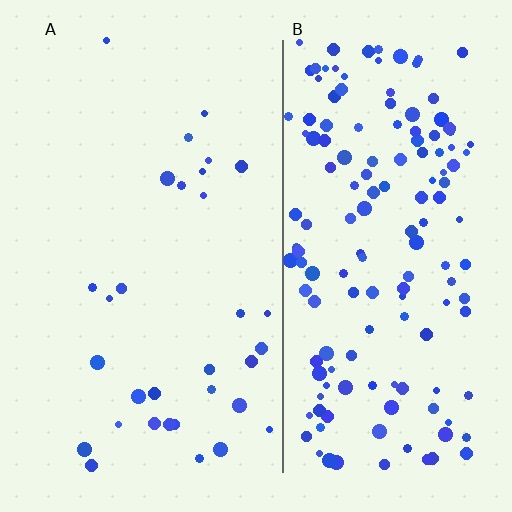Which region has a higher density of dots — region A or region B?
B (the right).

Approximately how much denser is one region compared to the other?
Approximately 5.0× — region B over region A.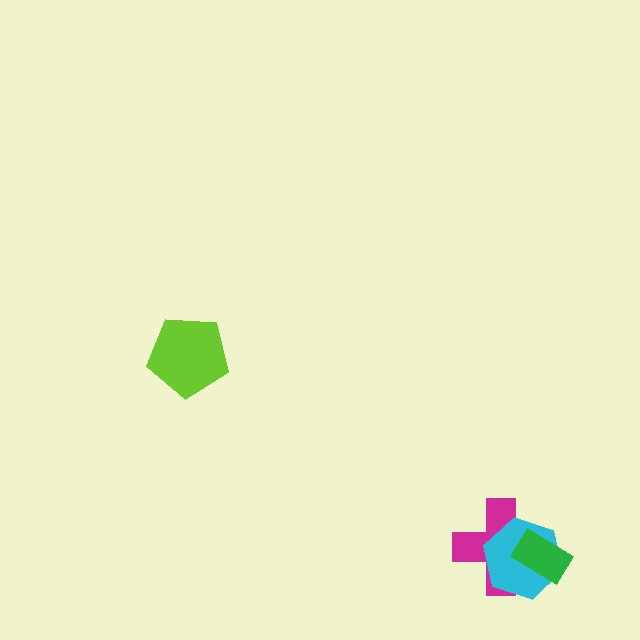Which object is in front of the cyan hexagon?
The green rectangle is in front of the cyan hexagon.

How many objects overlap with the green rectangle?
2 objects overlap with the green rectangle.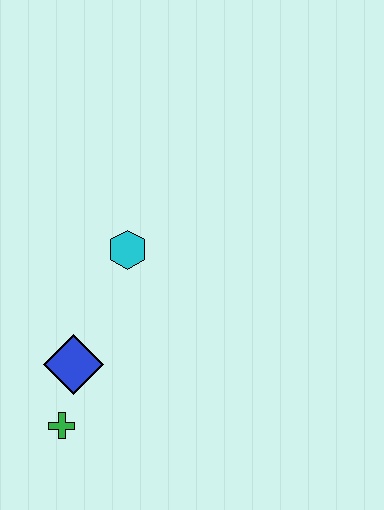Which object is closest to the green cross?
The blue diamond is closest to the green cross.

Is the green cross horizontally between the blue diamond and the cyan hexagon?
No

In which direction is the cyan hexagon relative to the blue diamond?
The cyan hexagon is above the blue diamond.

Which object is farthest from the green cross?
The cyan hexagon is farthest from the green cross.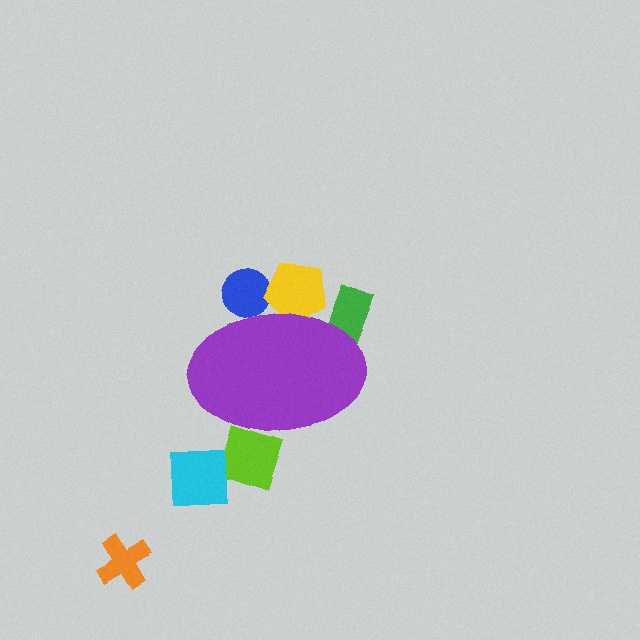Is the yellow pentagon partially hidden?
Yes, the yellow pentagon is partially hidden behind the purple ellipse.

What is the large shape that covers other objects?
A purple ellipse.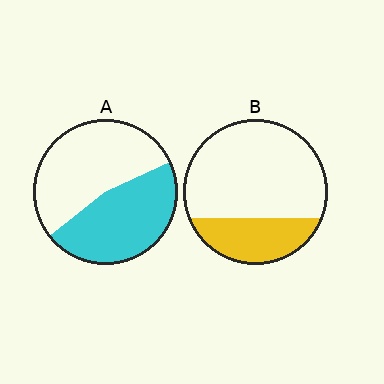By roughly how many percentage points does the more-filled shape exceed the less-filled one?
By roughly 20 percentage points (A over B).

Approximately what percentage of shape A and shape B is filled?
A is approximately 45% and B is approximately 30%.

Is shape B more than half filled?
No.